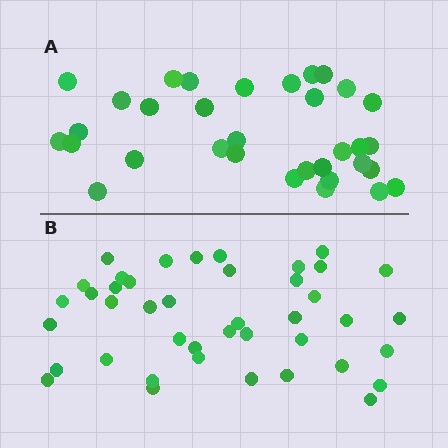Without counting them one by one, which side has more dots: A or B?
Region B (the bottom region) has more dots.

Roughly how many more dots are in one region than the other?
Region B has roughly 8 or so more dots than region A.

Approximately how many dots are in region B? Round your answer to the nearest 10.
About 40 dots. (The exact count is 42, which rounds to 40.)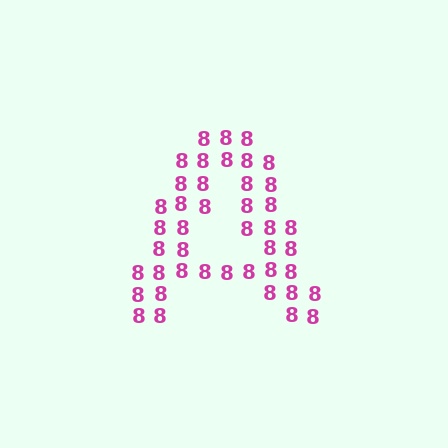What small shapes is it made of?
It is made of small digit 8's.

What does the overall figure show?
The overall figure shows the letter A.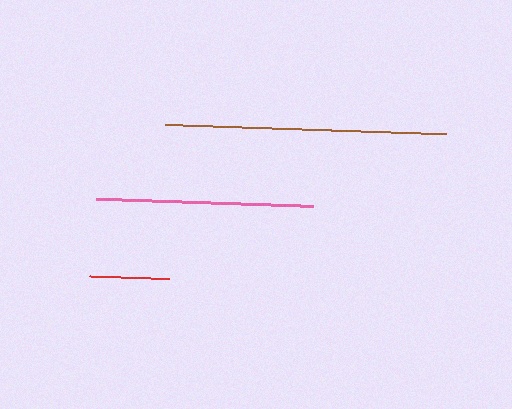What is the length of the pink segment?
The pink segment is approximately 217 pixels long.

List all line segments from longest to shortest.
From longest to shortest: brown, pink, red.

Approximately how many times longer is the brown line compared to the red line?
The brown line is approximately 3.5 times the length of the red line.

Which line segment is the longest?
The brown line is the longest at approximately 283 pixels.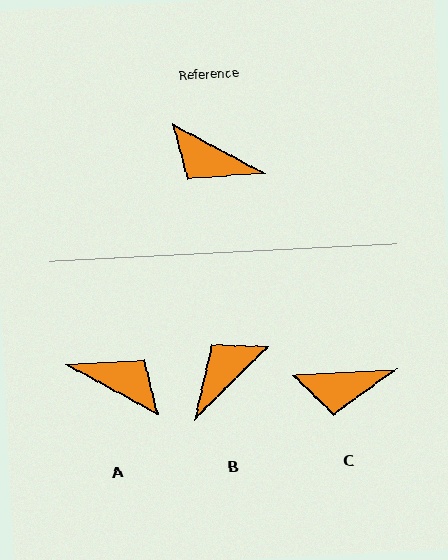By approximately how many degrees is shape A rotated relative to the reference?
Approximately 180 degrees counter-clockwise.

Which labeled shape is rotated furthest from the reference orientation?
A, about 180 degrees away.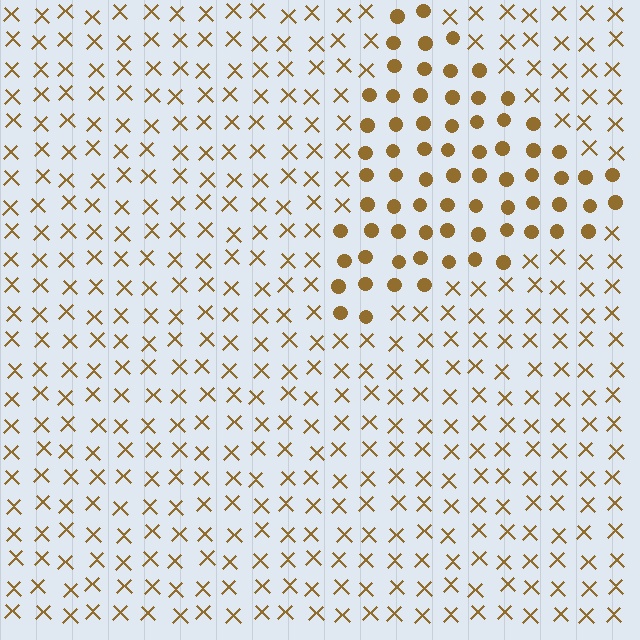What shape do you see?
I see a triangle.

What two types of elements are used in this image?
The image uses circles inside the triangle region and X marks outside it.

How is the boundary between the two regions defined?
The boundary is defined by a change in element shape: circles inside vs. X marks outside. All elements share the same color and spacing.